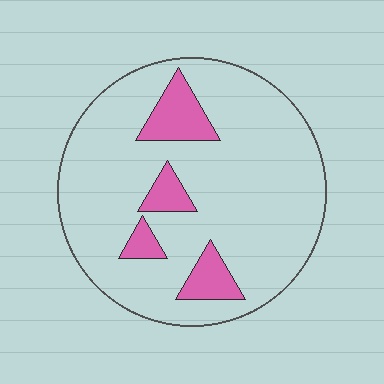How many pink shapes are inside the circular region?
4.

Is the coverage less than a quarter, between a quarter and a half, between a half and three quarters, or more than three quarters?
Less than a quarter.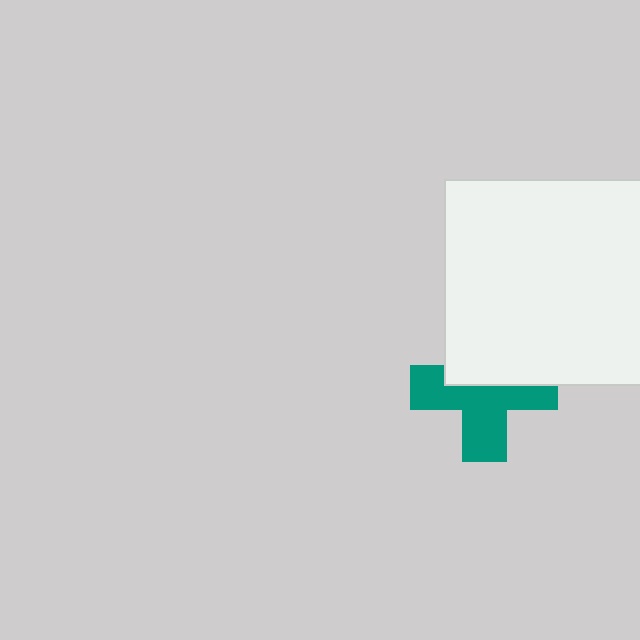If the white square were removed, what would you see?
You would see the complete teal cross.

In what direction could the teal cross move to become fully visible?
The teal cross could move down. That would shift it out from behind the white square entirely.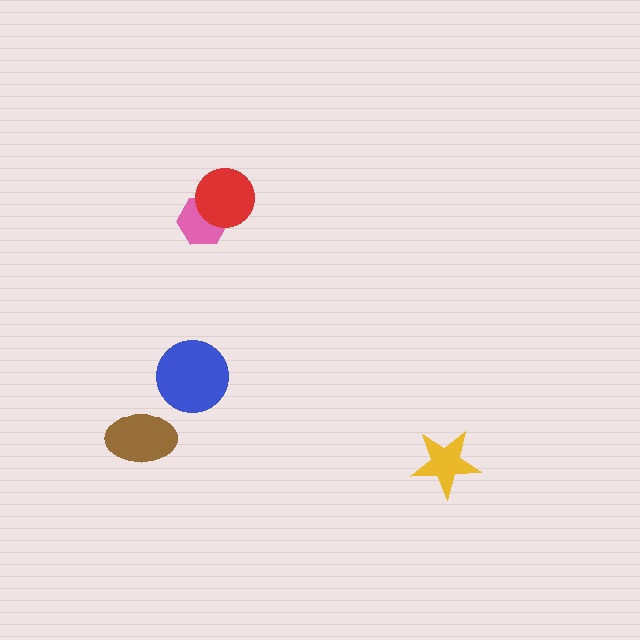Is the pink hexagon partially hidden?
Yes, it is partially covered by another shape.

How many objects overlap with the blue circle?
0 objects overlap with the blue circle.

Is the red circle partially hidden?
No, no other shape covers it.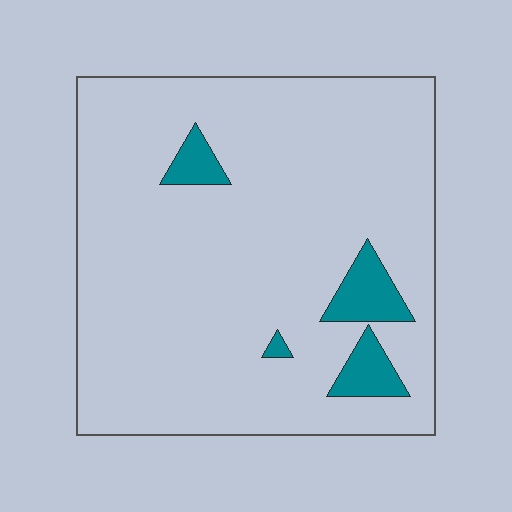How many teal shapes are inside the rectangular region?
4.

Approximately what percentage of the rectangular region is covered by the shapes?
Approximately 10%.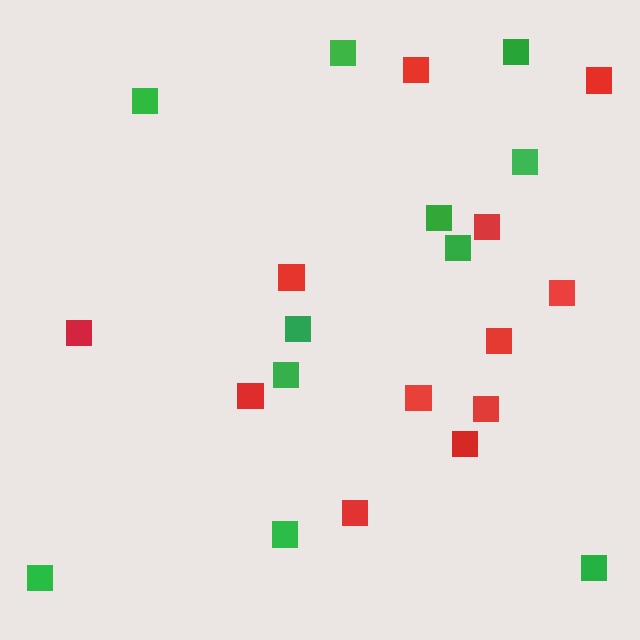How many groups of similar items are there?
There are 2 groups: one group of green squares (11) and one group of red squares (12).